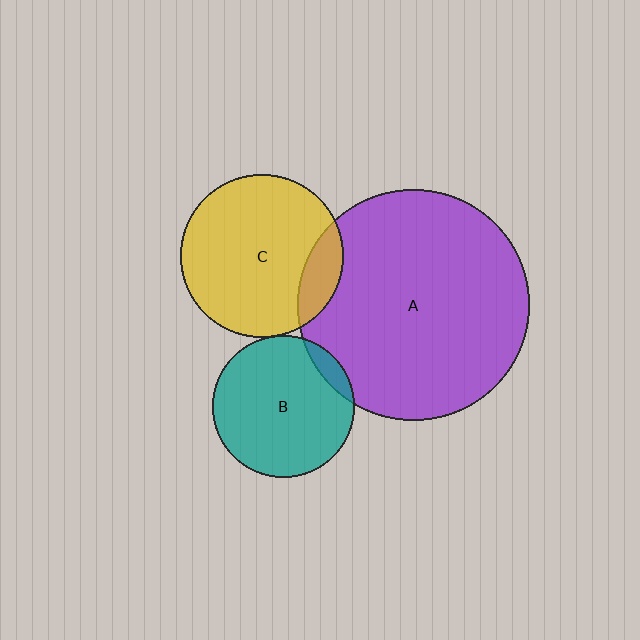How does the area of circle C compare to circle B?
Approximately 1.3 times.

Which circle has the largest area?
Circle A (purple).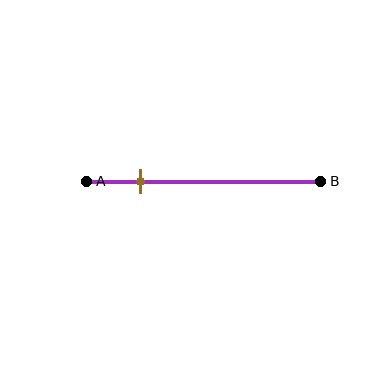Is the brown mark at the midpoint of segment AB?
No, the mark is at about 25% from A, not at the 50% midpoint.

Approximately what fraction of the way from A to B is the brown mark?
The brown mark is approximately 25% of the way from A to B.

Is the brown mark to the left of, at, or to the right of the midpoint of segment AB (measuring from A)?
The brown mark is to the left of the midpoint of segment AB.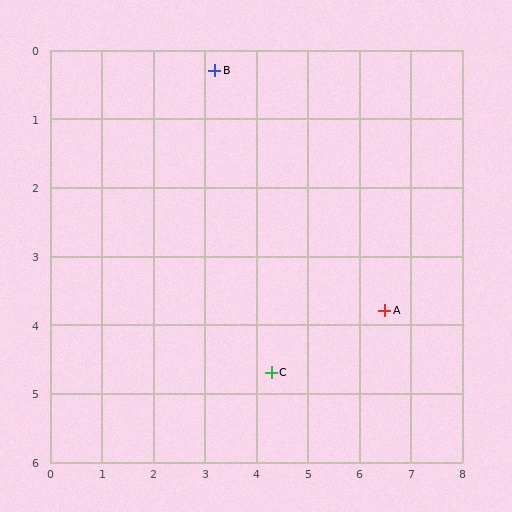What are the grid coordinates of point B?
Point B is at approximately (3.2, 0.3).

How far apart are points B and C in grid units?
Points B and C are about 4.5 grid units apart.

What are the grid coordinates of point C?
Point C is at approximately (4.3, 4.7).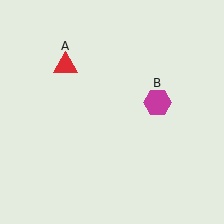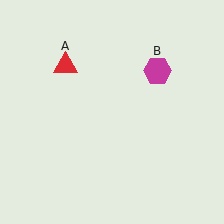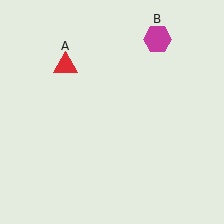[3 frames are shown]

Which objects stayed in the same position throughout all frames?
Red triangle (object A) remained stationary.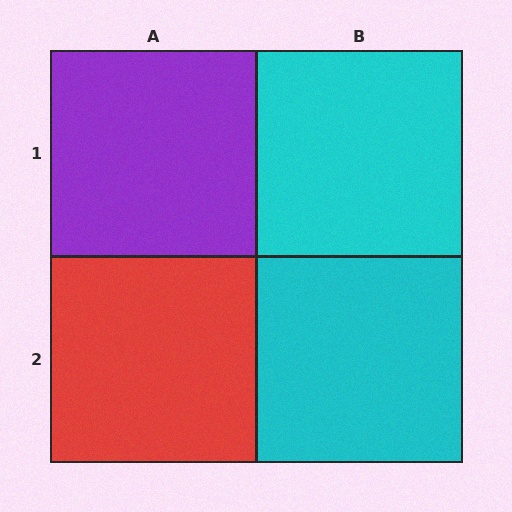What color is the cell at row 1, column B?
Cyan.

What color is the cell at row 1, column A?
Purple.